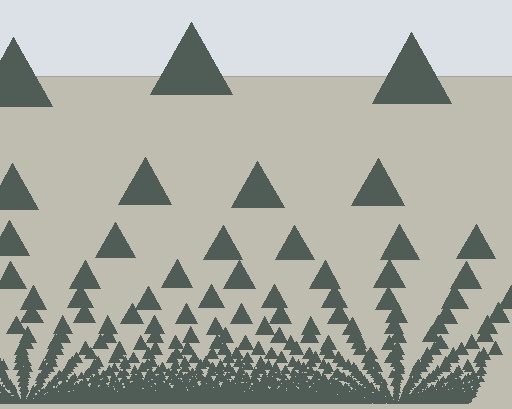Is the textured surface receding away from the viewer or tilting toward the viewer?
The surface appears to tilt toward the viewer. Texture elements get larger and sparser toward the top.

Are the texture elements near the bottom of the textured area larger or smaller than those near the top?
Smaller. The gradient is inverted — elements near the bottom are smaller and denser.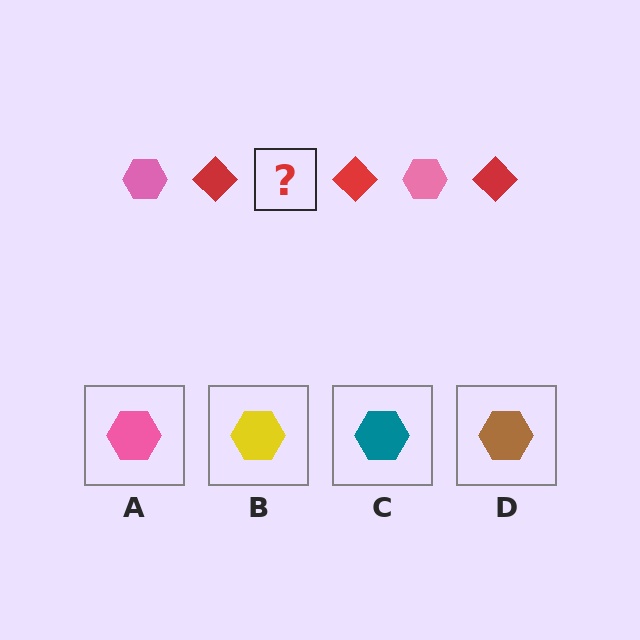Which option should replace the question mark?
Option A.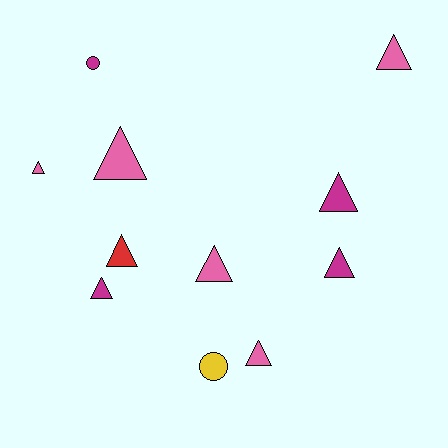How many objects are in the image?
There are 11 objects.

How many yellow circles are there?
There is 1 yellow circle.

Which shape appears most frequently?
Triangle, with 9 objects.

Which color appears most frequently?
Pink, with 5 objects.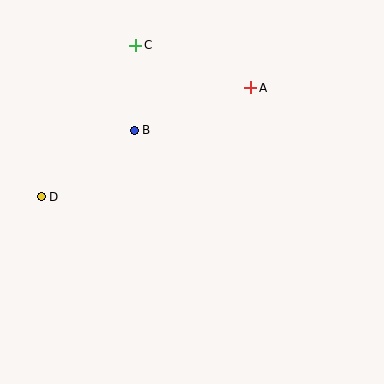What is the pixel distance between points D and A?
The distance between D and A is 236 pixels.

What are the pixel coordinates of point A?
Point A is at (251, 88).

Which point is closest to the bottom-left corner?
Point D is closest to the bottom-left corner.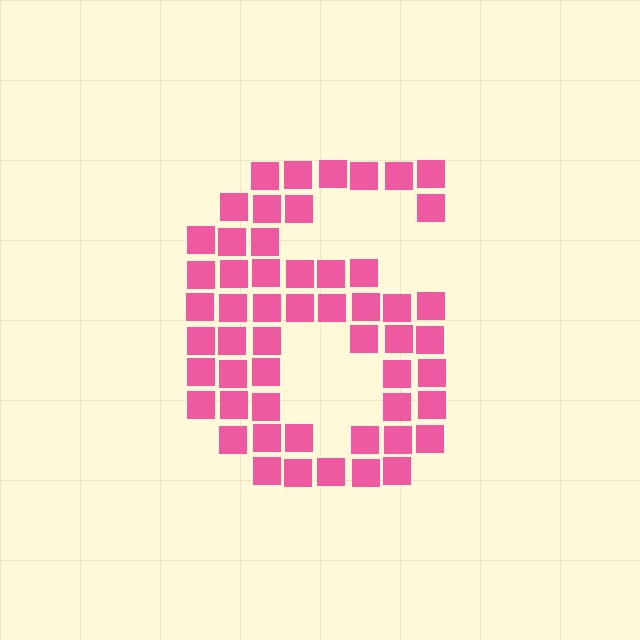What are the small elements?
The small elements are squares.